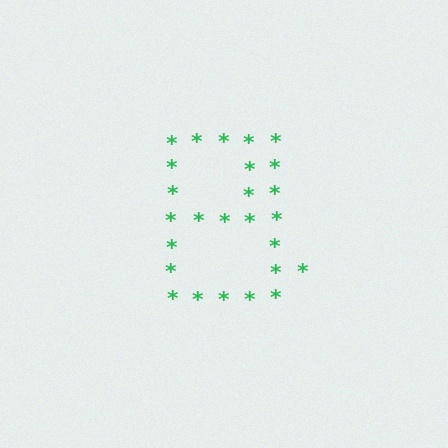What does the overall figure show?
The overall figure shows the letter B.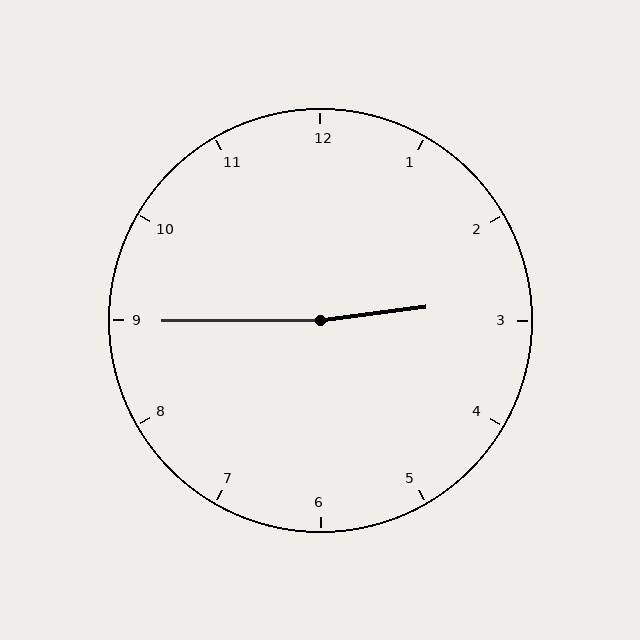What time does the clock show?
2:45.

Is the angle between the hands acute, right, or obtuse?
It is obtuse.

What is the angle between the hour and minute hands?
Approximately 172 degrees.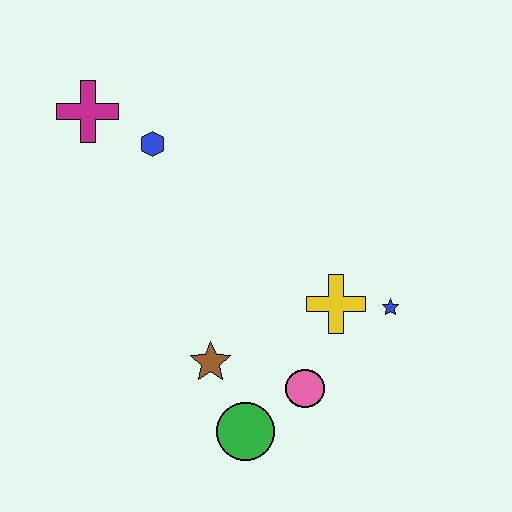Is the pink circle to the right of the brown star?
Yes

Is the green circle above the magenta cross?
No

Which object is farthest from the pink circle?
The magenta cross is farthest from the pink circle.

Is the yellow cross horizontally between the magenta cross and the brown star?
No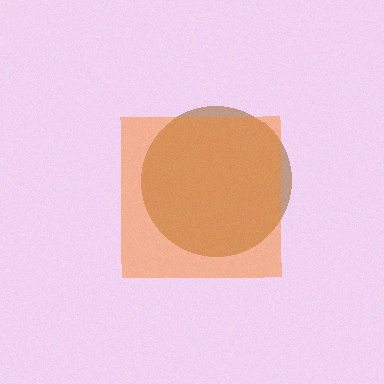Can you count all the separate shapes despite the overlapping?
Yes, there are 2 separate shapes.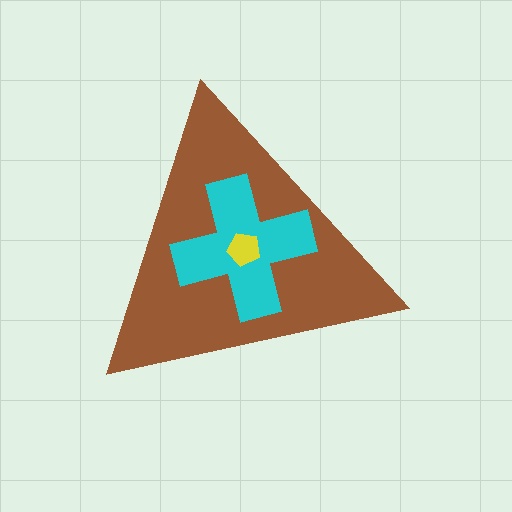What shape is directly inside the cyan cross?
The yellow pentagon.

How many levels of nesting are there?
3.